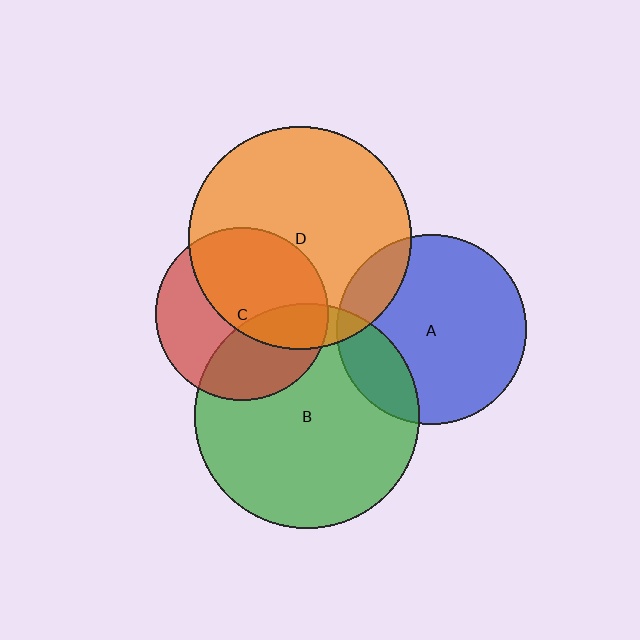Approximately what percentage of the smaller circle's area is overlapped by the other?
Approximately 55%.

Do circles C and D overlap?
Yes.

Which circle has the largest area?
Circle B (green).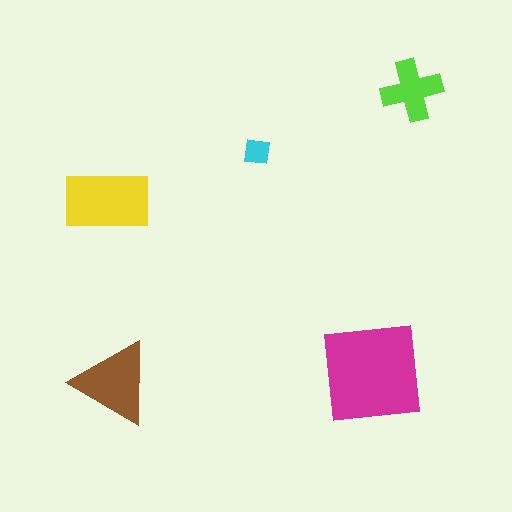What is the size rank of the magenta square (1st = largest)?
1st.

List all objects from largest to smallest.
The magenta square, the yellow rectangle, the brown triangle, the lime cross, the cyan square.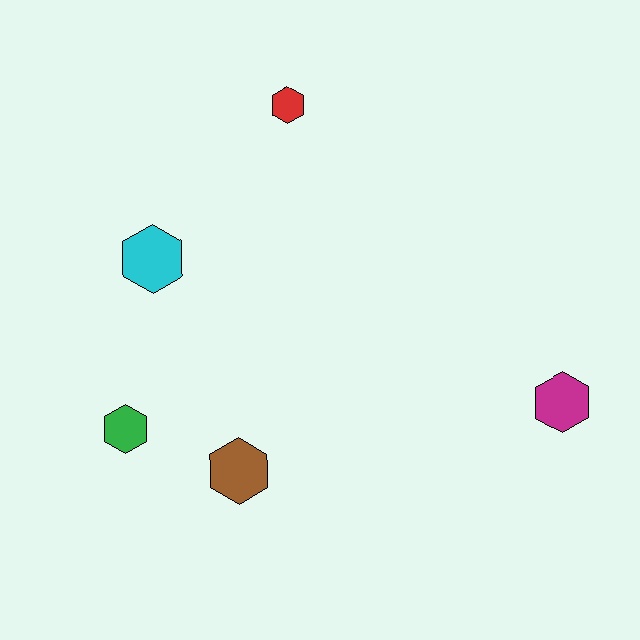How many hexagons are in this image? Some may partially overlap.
There are 5 hexagons.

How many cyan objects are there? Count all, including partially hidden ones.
There is 1 cyan object.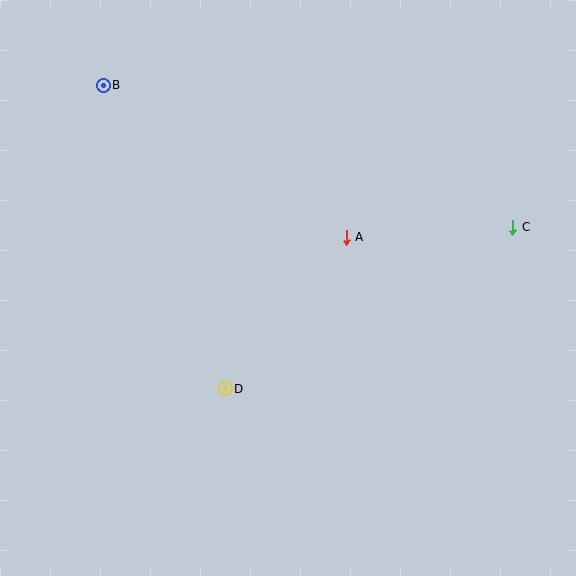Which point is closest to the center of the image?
Point A at (346, 237) is closest to the center.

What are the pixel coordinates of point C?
Point C is at (513, 227).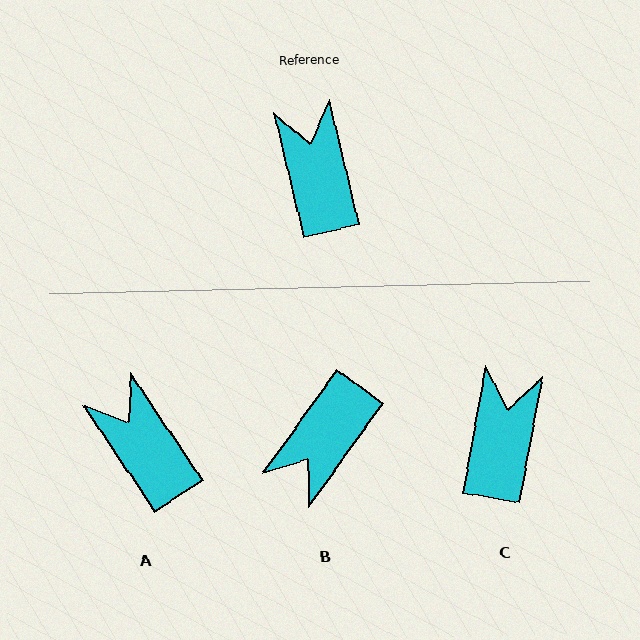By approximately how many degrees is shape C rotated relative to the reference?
Approximately 24 degrees clockwise.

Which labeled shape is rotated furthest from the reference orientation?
B, about 131 degrees away.